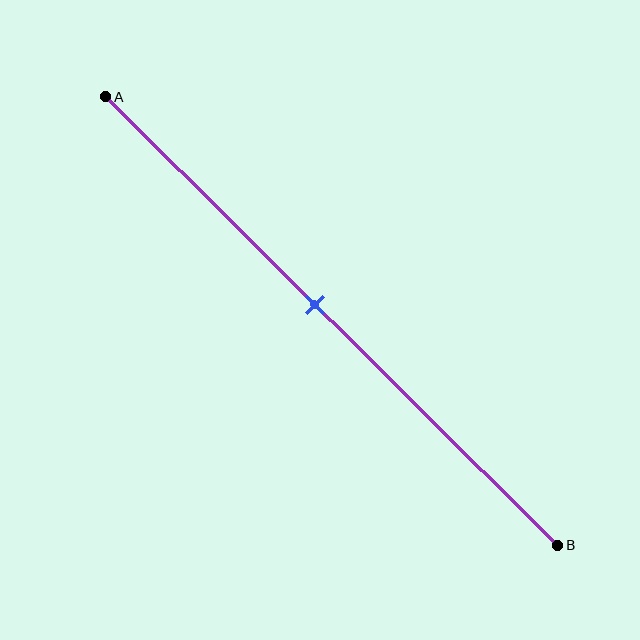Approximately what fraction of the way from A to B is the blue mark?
The blue mark is approximately 45% of the way from A to B.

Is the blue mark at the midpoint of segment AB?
No, the mark is at about 45% from A, not at the 50% midpoint.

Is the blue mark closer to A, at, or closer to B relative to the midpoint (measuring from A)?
The blue mark is closer to point A than the midpoint of segment AB.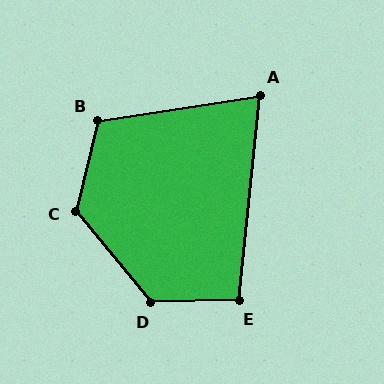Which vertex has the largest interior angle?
D, at approximately 128 degrees.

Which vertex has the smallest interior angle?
A, at approximately 75 degrees.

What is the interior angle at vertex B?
Approximately 113 degrees (obtuse).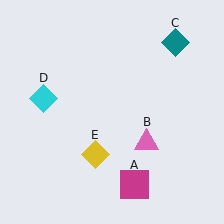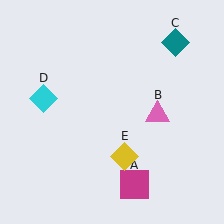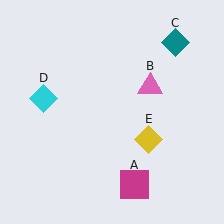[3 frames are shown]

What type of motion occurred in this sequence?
The pink triangle (object B), yellow diamond (object E) rotated counterclockwise around the center of the scene.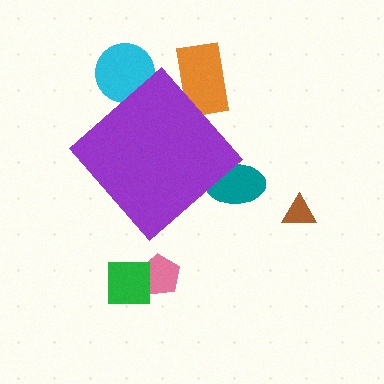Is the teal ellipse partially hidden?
Yes, the teal ellipse is partially hidden behind the purple diamond.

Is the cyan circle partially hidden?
Yes, the cyan circle is partially hidden behind the purple diamond.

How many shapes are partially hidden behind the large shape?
3 shapes are partially hidden.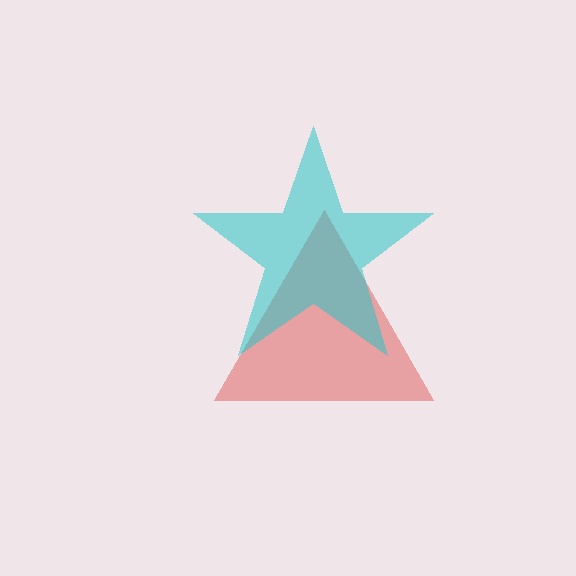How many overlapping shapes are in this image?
There are 2 overlapping shapes in the image.